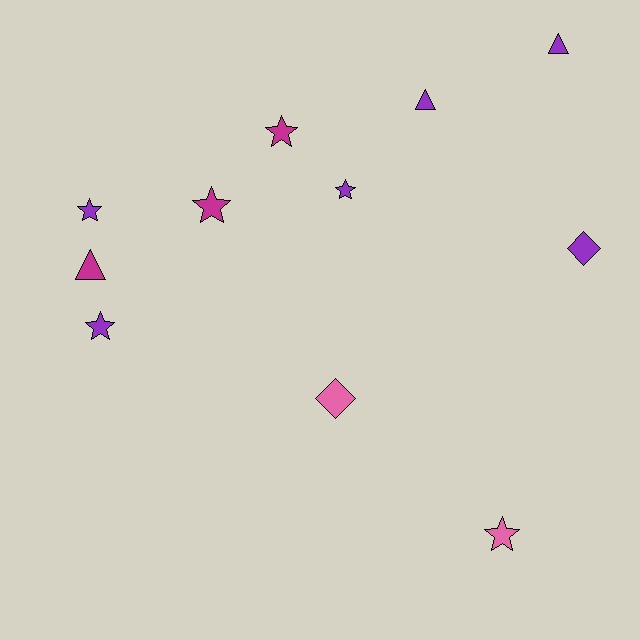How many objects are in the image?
There are 11 objects.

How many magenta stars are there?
There are 2 magenta stars.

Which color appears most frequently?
Purple, with 6 objects.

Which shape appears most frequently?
Star, with 6 objects.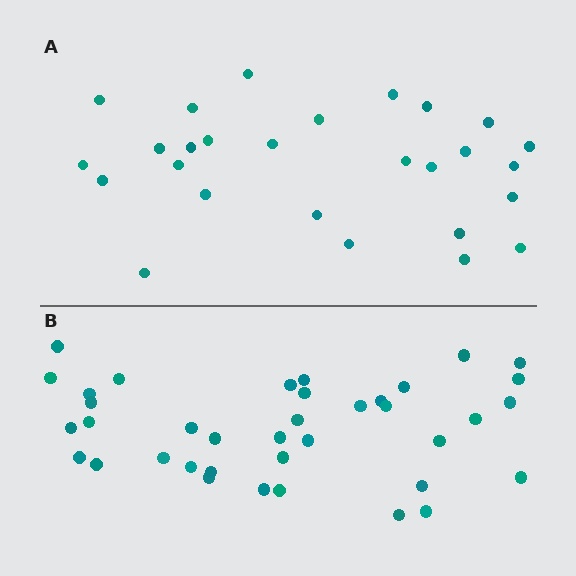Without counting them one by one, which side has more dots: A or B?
Region B (the bottom region) has more dots.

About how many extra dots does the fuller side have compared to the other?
Region B has roughly 12 or so more dots than region A.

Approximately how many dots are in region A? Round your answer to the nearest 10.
About 30 dots. (The exact count is 27, which rounds to 30.)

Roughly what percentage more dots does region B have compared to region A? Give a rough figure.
About 40% more.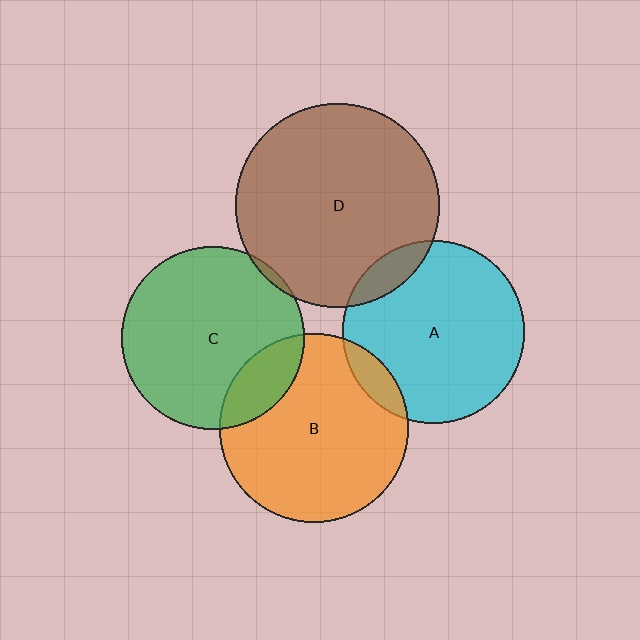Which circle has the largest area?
Circle D (brown).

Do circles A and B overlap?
Yes.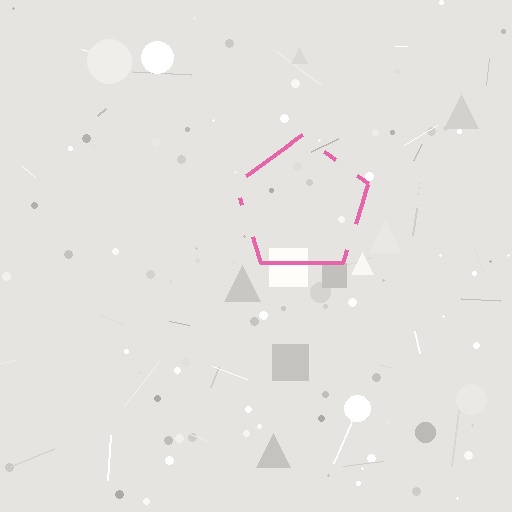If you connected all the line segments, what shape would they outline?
They would outline a pentagon.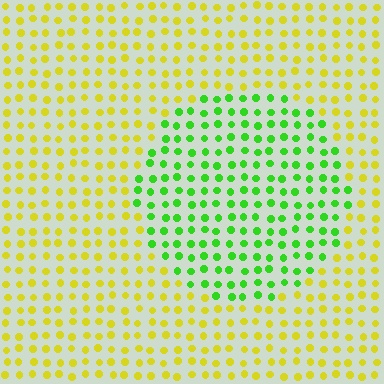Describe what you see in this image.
The image is filled with small yellow elements in a uniform arrangement. A circle-shaped region is visible where the elements are tinted to a slightly different hue, forming a subtle color boundary.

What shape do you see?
I see a circle.